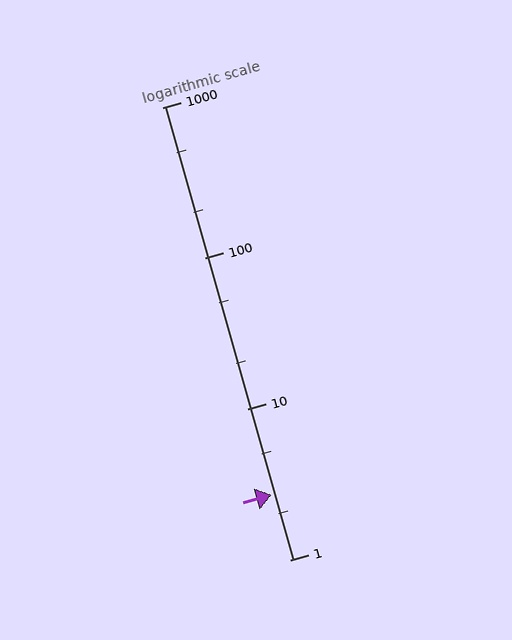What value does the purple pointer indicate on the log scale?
The pointer indicates approximately 2.7.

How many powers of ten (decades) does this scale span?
The scale spans 3 decades, from 1 to 1000.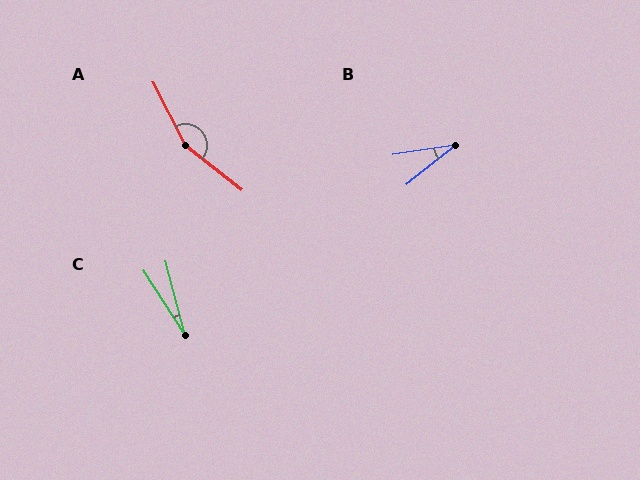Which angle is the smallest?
C, at approximately 18 degrees.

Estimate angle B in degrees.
Approximately 30 degrees.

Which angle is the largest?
A, at approximately 155 degrees.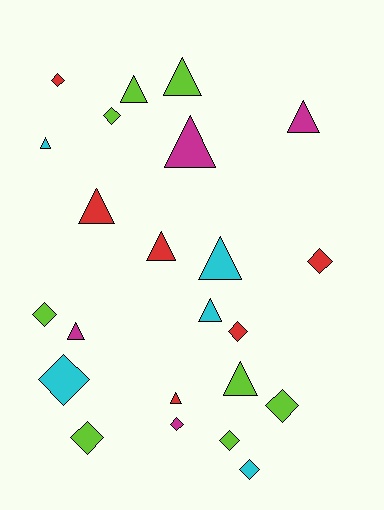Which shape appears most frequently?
Triangle, with 12 objects.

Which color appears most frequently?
Lime, with 8 objects.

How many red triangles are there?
There are 3 red triangles.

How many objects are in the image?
There are 23 objects.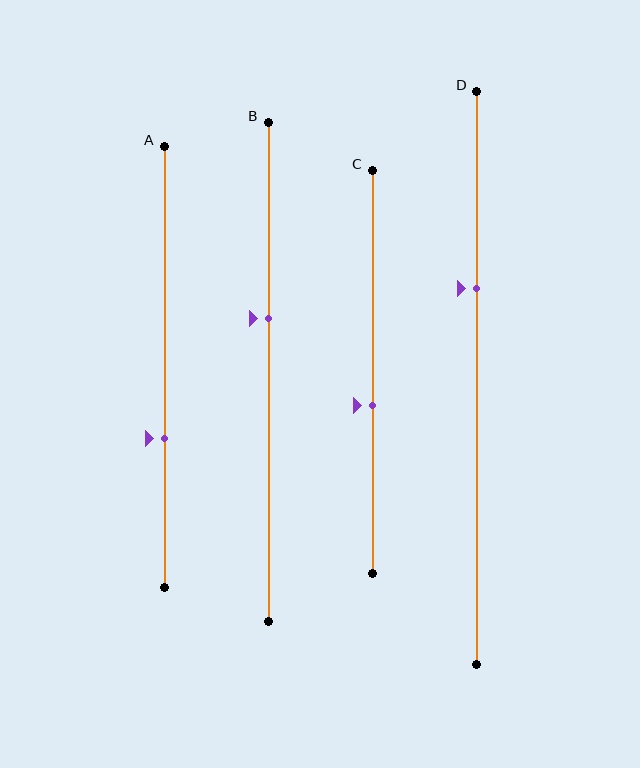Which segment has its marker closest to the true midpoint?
Segment C has its marker closest to the true midpoint.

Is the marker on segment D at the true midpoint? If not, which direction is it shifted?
No, the marker on segment D is shifted upward by about 16% of the segment length.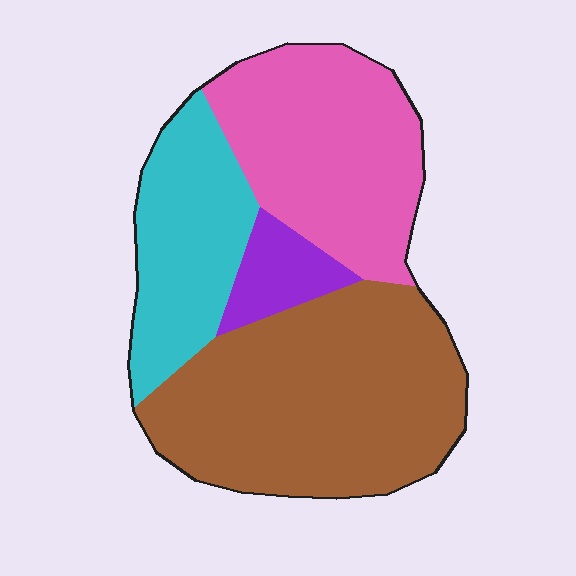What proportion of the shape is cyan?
Cyan covers about 20% of the shape.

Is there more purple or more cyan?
Cyan.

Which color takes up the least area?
Purple, at roughly 5%.